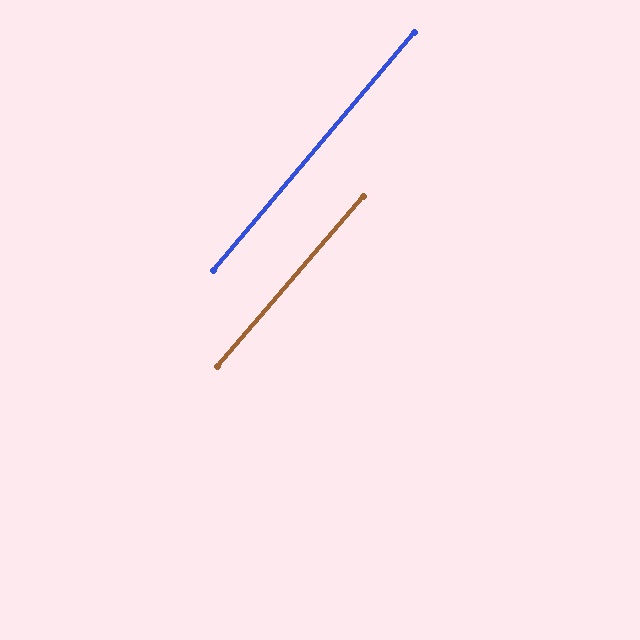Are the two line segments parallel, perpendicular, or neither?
Parallel — their directions differ by only 0.7°.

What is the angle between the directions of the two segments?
Approximately 1 degree.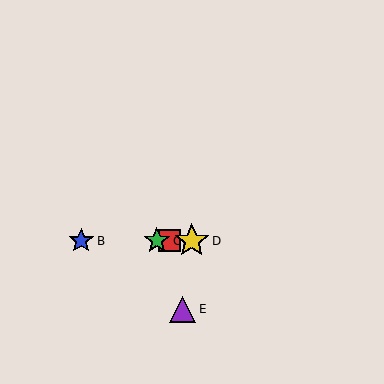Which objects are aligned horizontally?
Objects A, B, C, D are aligned horizontally.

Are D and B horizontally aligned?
Yes, both are at y≈241.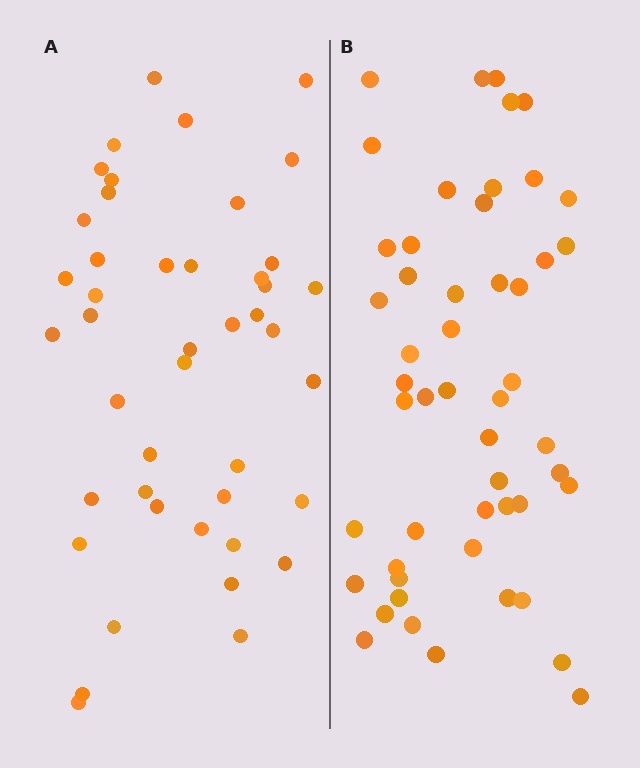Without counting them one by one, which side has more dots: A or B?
Region B (the right region) has more dots.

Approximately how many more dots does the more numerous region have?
Region B has roughly 8 or so more dots than region A.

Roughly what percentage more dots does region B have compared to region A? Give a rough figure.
About 15% more.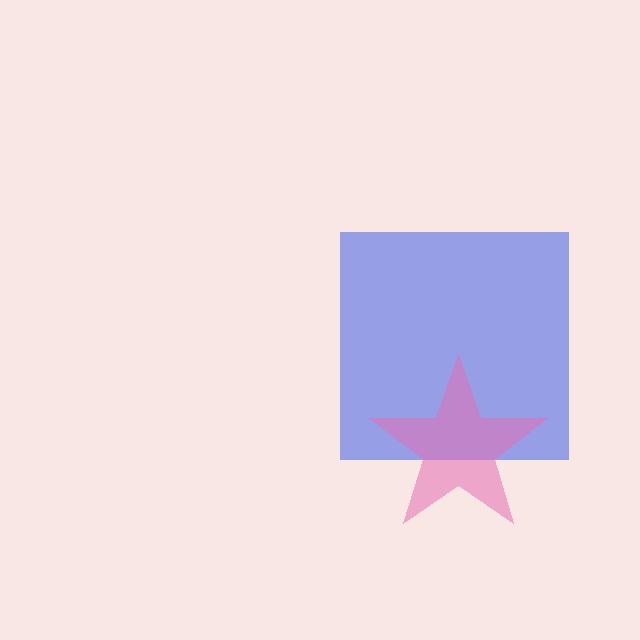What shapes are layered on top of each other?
The layered shapes are: a blue square, a pink star.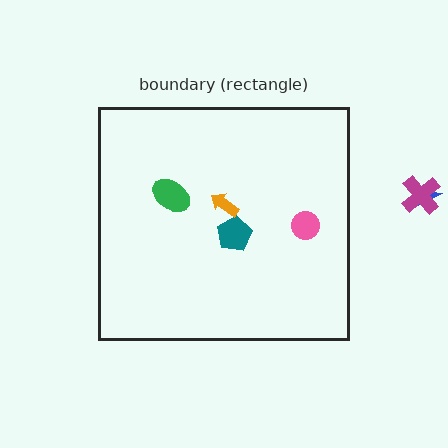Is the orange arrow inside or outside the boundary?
Inside.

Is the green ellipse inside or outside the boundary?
Inside.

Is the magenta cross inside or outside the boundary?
Outside.